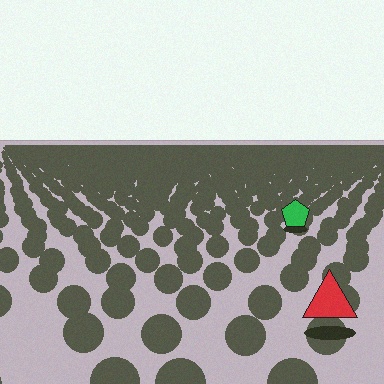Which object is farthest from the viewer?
The green pentagon is farthest from the viewer. It appears smaller and the ground texture around it is denser.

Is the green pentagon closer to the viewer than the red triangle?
No. The red triangle is closer — you can tell from the texture gradient: the ground texture is coarser near it.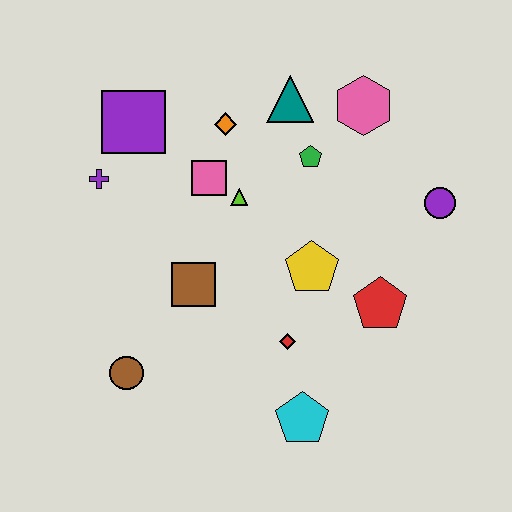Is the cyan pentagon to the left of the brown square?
No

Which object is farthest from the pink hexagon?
The brown circle is farthest from the pink hexagon.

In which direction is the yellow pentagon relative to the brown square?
The yellow pentagon is to the right of the brown square.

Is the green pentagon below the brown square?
No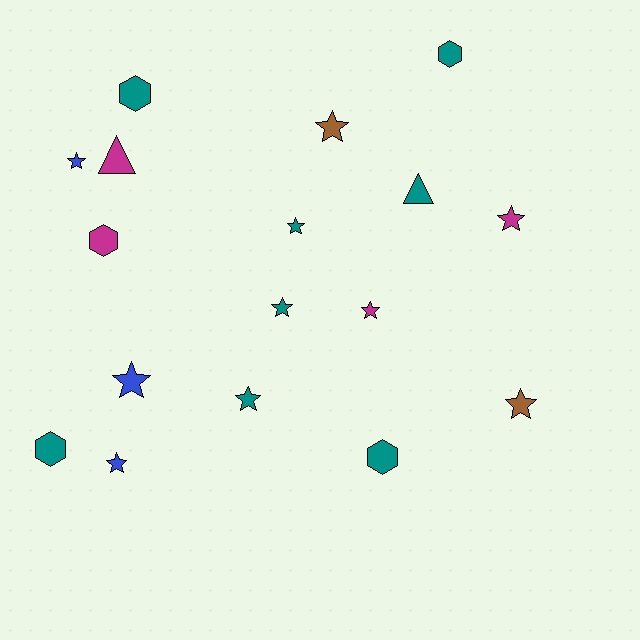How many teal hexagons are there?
There are 4 teal hexagons.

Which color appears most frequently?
Teal, with 8 objects.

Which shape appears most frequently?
Star, with 10 objects.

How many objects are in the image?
There are 17 objects.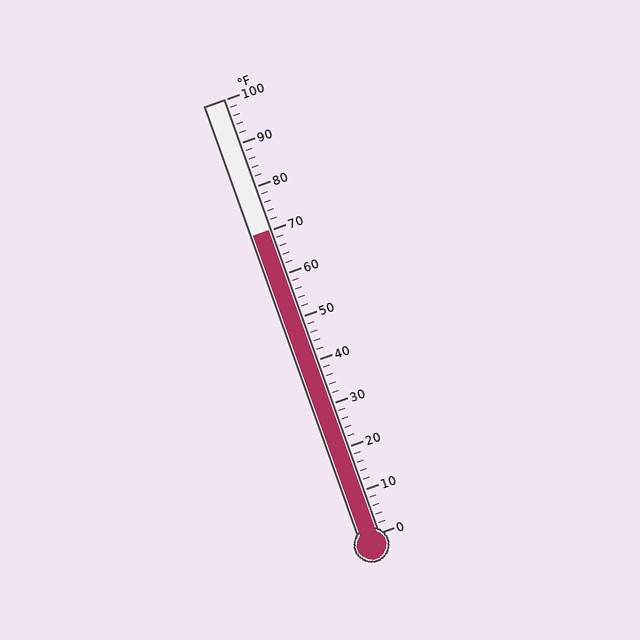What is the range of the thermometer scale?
The thermometer scale ranges from 0°F to 100°F.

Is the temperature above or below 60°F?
The temperature is above 60°F.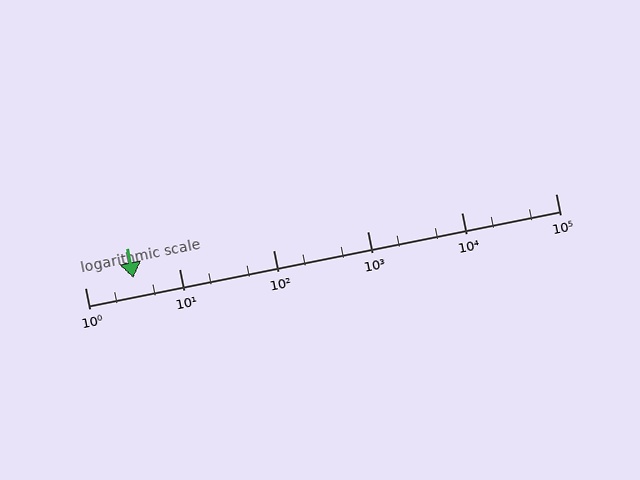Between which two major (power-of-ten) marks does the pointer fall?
The pointer is between 1 and 10.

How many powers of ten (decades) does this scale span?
The scale spans 5 decades, from 1 to 100000.